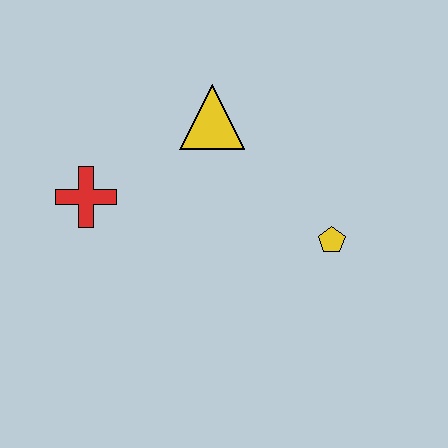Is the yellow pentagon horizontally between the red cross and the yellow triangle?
No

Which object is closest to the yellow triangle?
The red cross is closest to the yellow triangle.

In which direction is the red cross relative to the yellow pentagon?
The red cross is to the left of the yellow pentagon.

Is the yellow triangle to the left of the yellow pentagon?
Yes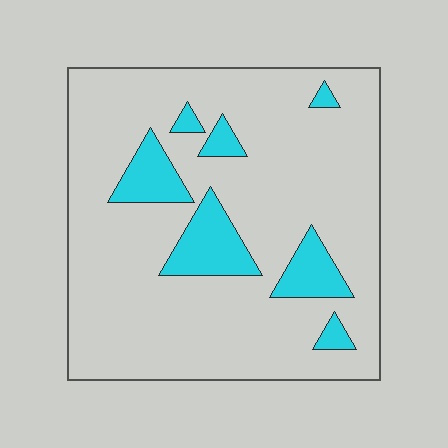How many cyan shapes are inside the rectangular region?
7.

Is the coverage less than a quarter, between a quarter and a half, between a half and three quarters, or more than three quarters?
Less than a quarter.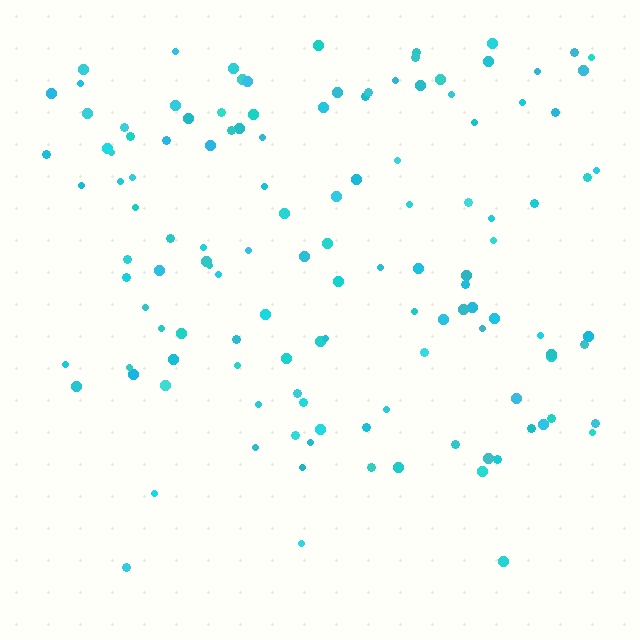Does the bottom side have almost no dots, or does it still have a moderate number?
Still a moderate number, just noticeably fewer than the top.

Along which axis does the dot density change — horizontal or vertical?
Vertical.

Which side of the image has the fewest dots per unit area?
The bottom.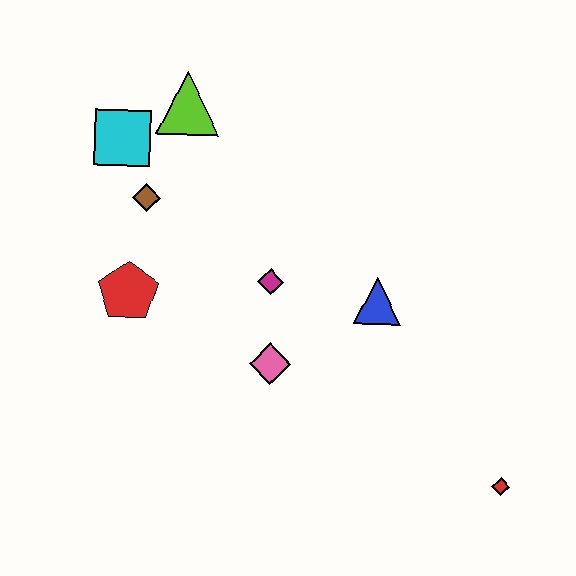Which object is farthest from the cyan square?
The red diamond is farthest from the cyan square.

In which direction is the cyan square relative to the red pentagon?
The cyan square is above the red pentagon.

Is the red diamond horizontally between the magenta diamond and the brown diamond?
No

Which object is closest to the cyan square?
The brown diamond is closest to the cyan square.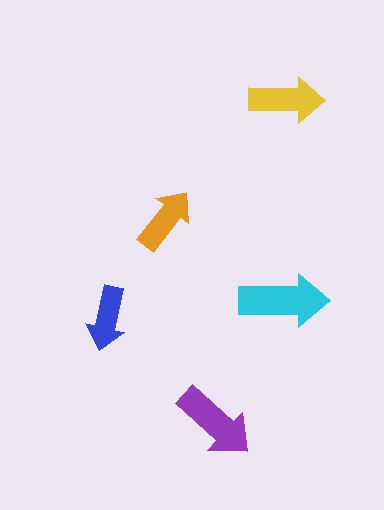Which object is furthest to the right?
The yellow arrow is rightmost.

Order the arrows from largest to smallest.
the cyan one, the purple one, the yellow one, the orange one, the blue one.